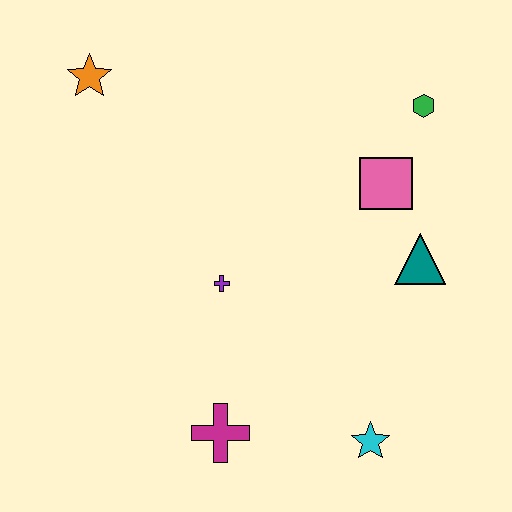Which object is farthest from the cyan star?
The orange star is farthest from the cyan star.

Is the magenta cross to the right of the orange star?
Yes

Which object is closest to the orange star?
The purple cross is closest to the orange star.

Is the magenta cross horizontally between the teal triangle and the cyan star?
No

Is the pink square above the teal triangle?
Yes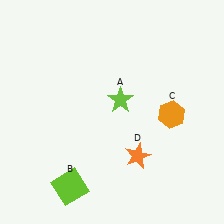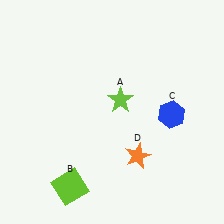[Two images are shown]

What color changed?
The hexagon (C) changed from orange in Image 1 to blue in Image 2.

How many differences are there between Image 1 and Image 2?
There is 1 difference between the two images.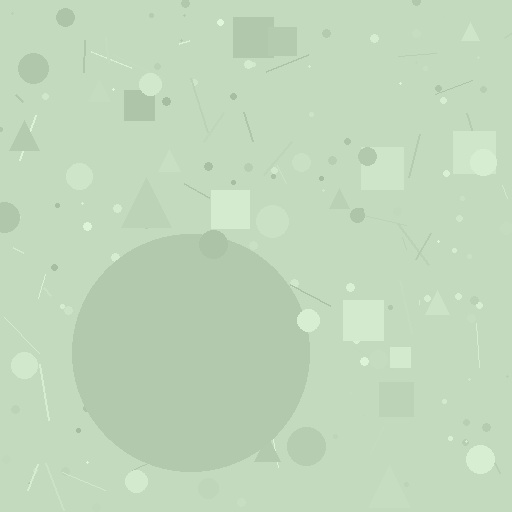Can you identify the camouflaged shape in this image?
The camouflaged shape is a circle.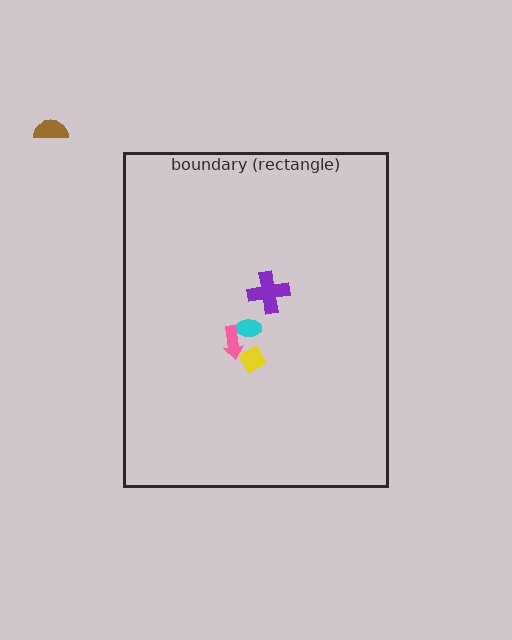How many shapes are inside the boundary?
4 inside, 1 outside.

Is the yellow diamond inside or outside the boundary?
Inside.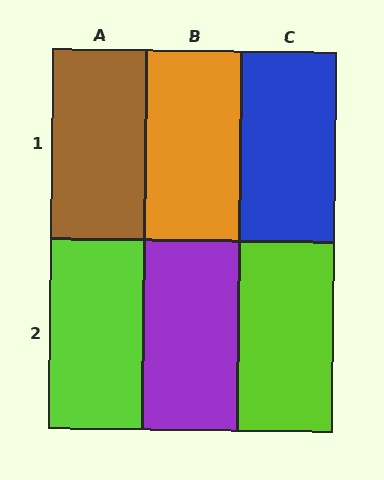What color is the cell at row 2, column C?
Lime.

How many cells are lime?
2 cells are lime.